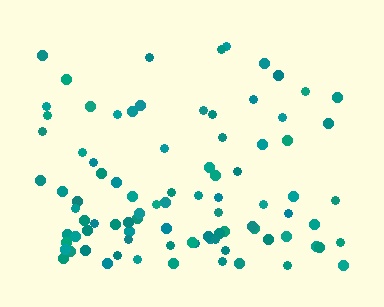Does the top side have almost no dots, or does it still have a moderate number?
Still a moderate number, just noticeably fewer than the bottom.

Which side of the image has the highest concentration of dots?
The bottom.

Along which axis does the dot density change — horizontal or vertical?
Vertical.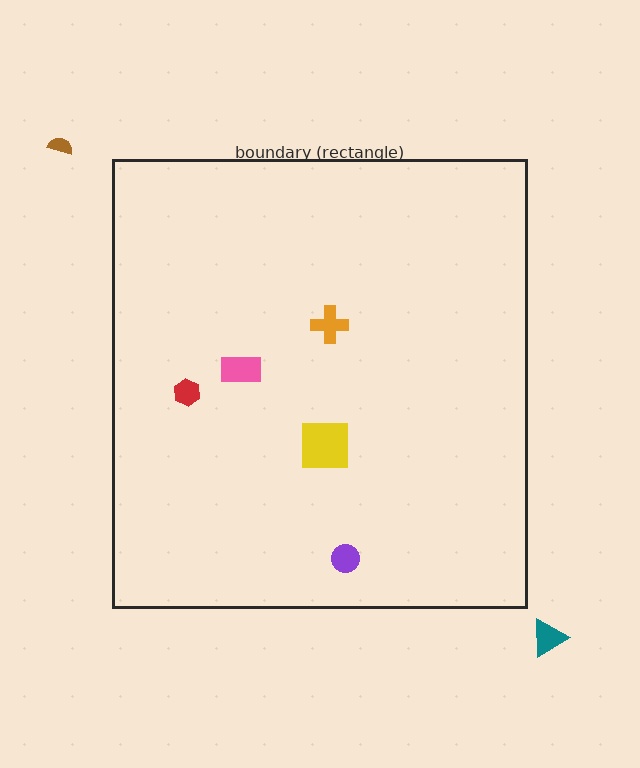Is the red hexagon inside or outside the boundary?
Inside.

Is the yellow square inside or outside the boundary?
Inside.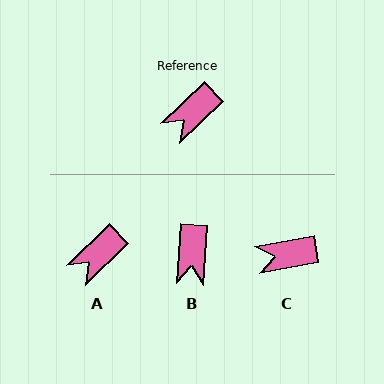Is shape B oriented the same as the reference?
No, it is off by about 42 degrees.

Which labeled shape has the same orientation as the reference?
A.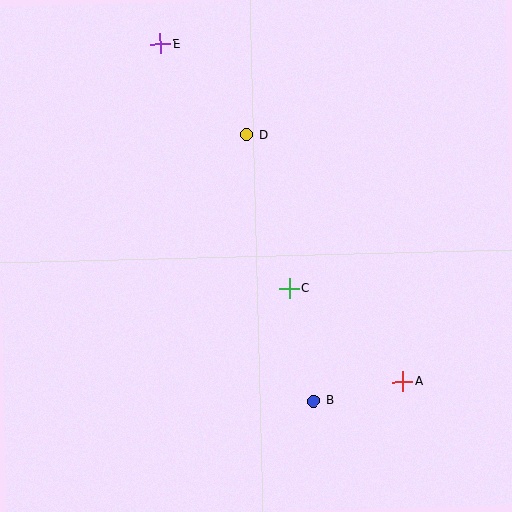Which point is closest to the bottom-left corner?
Point B is closest to the bottom-left corner.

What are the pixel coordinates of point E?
Point E is at (160, 44).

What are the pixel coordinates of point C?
Point C is at (289, 289).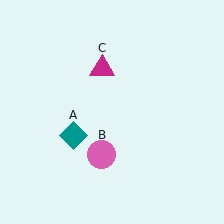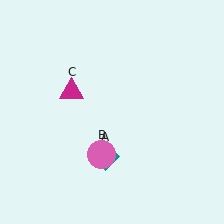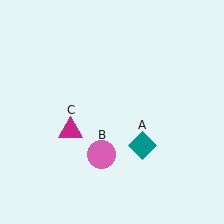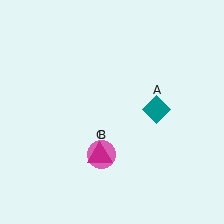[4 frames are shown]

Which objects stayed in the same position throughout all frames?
Pink circle (object B) remained stationary.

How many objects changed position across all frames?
2 objects changed position: teal diamond (object A), magenta triangle (object C).